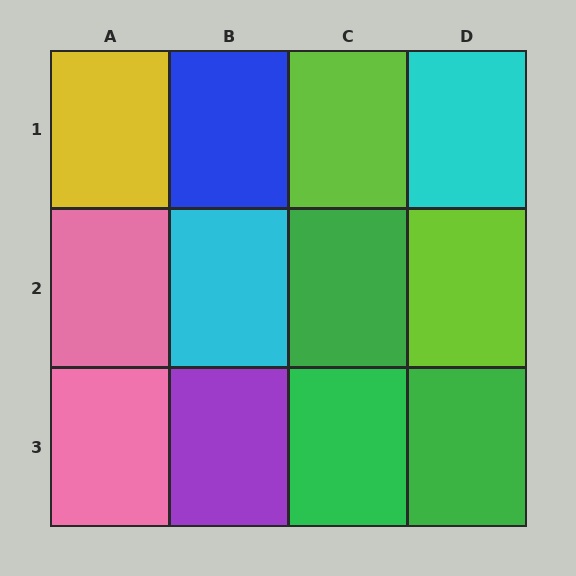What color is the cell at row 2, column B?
Cyan.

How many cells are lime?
2 cells are lime.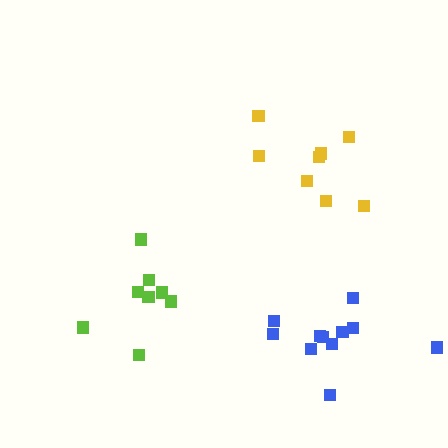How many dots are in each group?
Group 1: 8 dots, Group 2: 8 dots, Group 3: 11 dots (27 total).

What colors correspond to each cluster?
The clusters are colored: yellow, lime, blue.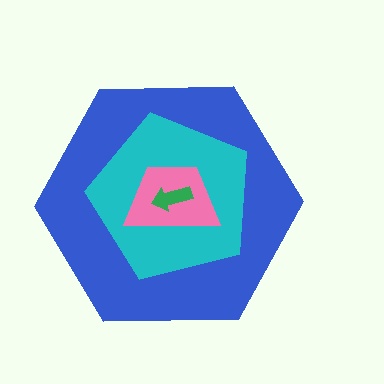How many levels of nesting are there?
4.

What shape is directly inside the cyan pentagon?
The pink trapezoid.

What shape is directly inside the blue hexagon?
The cyan pentagon.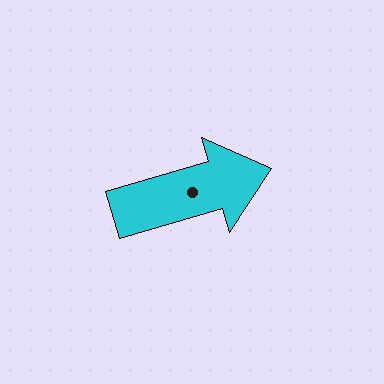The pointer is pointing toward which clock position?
Roughly 2 o'clock.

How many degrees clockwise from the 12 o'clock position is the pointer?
Approximately 74 degrees.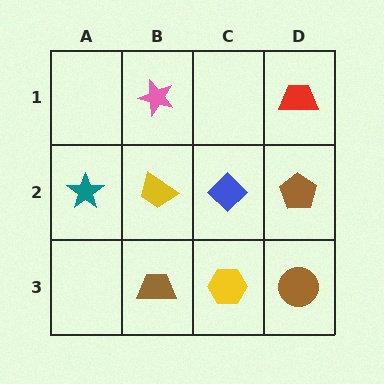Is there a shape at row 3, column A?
No, that cell is empty.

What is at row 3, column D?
A brown circle.